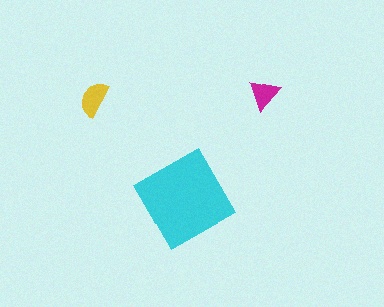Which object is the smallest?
The magenta triangle.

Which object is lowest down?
The cyan square is bottommost.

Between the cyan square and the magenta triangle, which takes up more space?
The cyan square.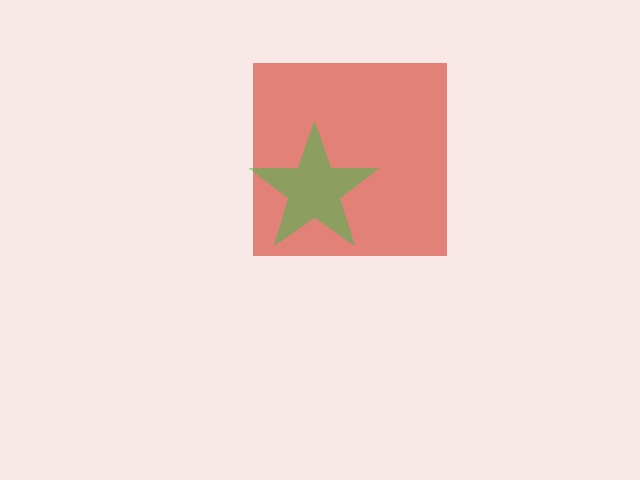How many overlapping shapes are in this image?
There are 2 overlapping shapes in the image.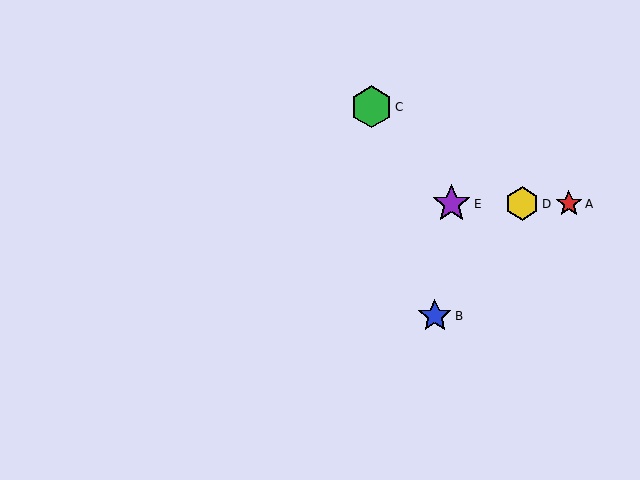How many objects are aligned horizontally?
3 objects (A, D, E) are aligned horizontally.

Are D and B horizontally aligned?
No, D is at y≈204 and B is at y≈316.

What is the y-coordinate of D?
Object D is at y≈204.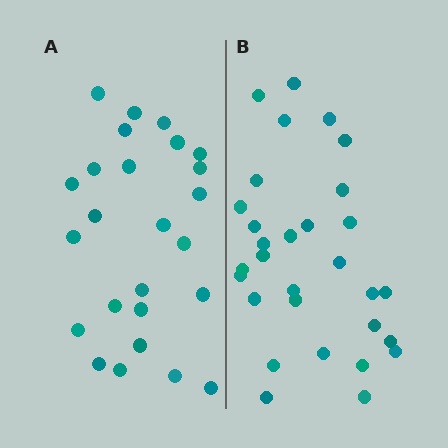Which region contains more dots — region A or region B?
Region B (the right region) has more dots.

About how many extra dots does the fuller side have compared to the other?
Region B has about 5 more dots than region A.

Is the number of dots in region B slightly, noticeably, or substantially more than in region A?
Region B has only slightly more — the two regions are fairly close. The ratio is roughly 1.2 to 1.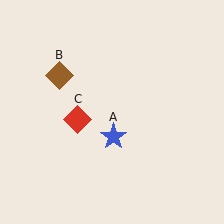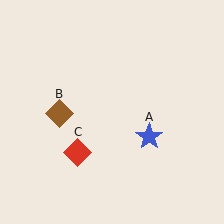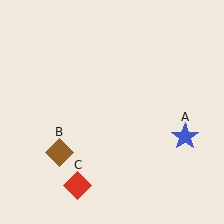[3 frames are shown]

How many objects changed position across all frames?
3 objects changed position: blue star (object A), brown diamond (object B), red diamond (object C).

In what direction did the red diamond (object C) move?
The red diamond (object C) moved down.